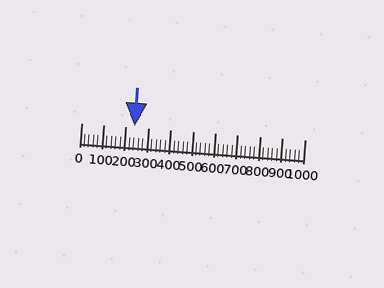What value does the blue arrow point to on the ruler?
The blue arrow points to approximately 240.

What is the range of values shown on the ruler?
The ruler shows values from 0 to 1000.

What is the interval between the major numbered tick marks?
The major tick marks are spaced 100 units apart.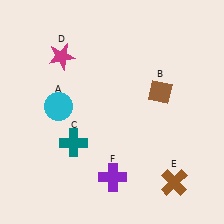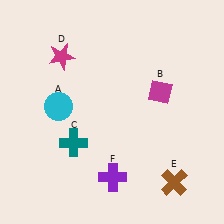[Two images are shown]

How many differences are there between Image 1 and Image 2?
There is 1 difference between the two images.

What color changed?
The diamond (B) changed from brown in Image 1 to magenta in Image 2.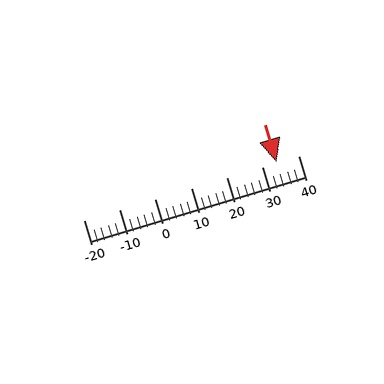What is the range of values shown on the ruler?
The ruler shows values from -20 to 40.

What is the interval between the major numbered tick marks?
The major tick marks are spaced 10 units apart.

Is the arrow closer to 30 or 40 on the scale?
The arrow is closer to 30.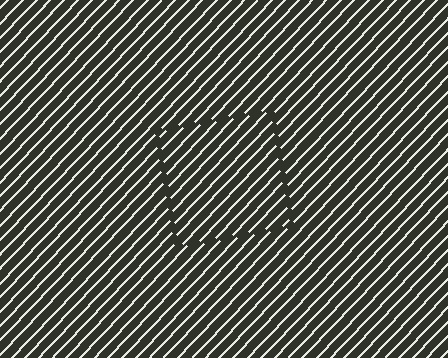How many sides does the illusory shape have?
4 sides — the line-ends trace a square.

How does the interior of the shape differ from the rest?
The interior of the shape contains the same grating, shifted by half a period — the contour is defined by the phase discontinuity where line-ends from the inner and outer gratings abut.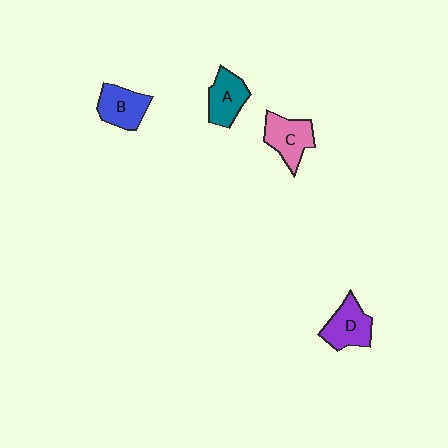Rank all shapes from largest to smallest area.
From largest to smallest: D (purple), C (pink), B (blue), A (teal).